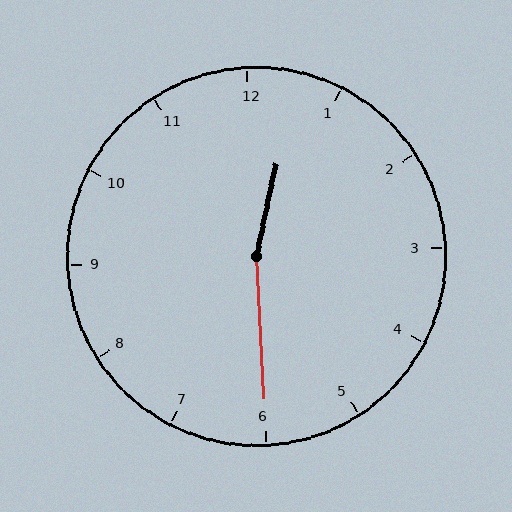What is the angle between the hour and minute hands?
Approximately 165 degrees.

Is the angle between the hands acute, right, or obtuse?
It is obtuse.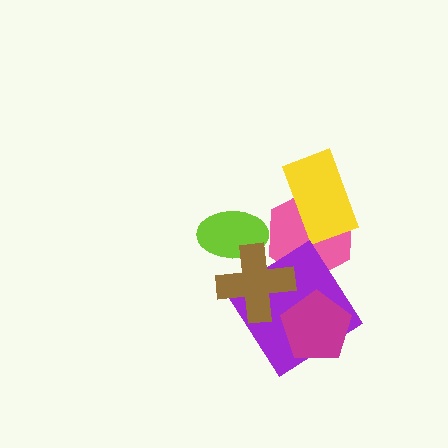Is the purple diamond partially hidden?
Yes, it is partially covered by another shape.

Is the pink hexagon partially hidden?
Yes, it is partially covered by another shape.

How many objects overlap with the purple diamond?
3 objects overlap with the purple diamond.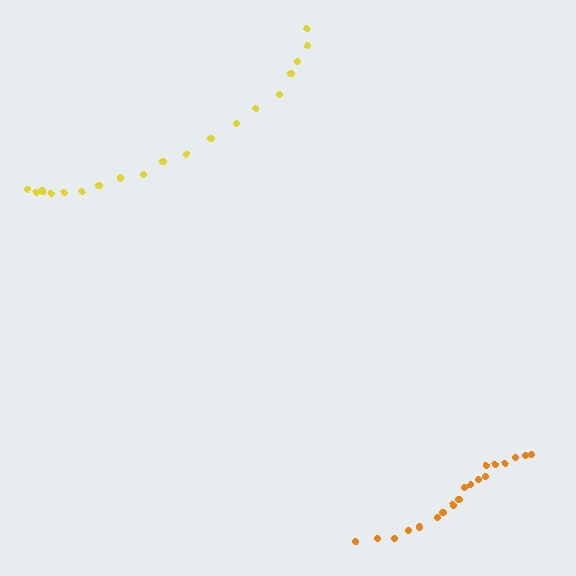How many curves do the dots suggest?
There are 2 distinct paths.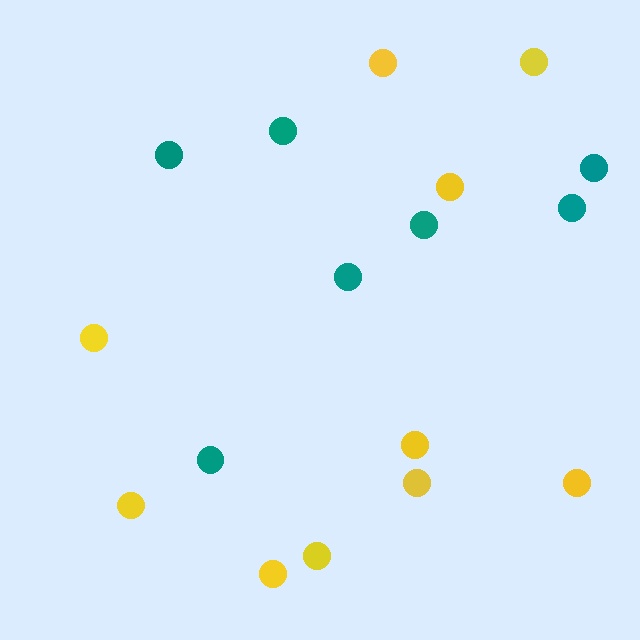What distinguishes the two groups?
There are 2 groups: one group of teal circles (7) and one group of yellow circles (10).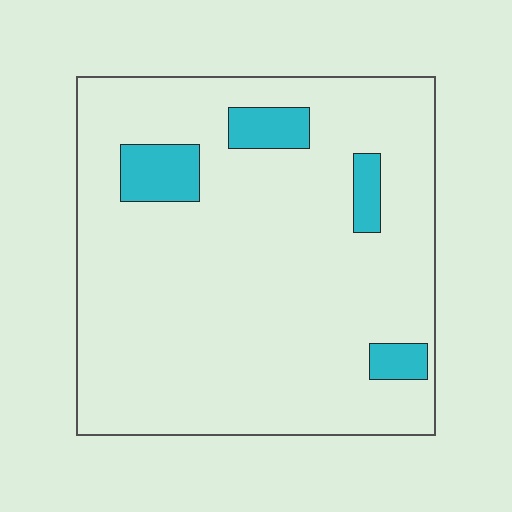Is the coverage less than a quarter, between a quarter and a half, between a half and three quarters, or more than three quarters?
Less than a quarter.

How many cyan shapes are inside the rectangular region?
4.